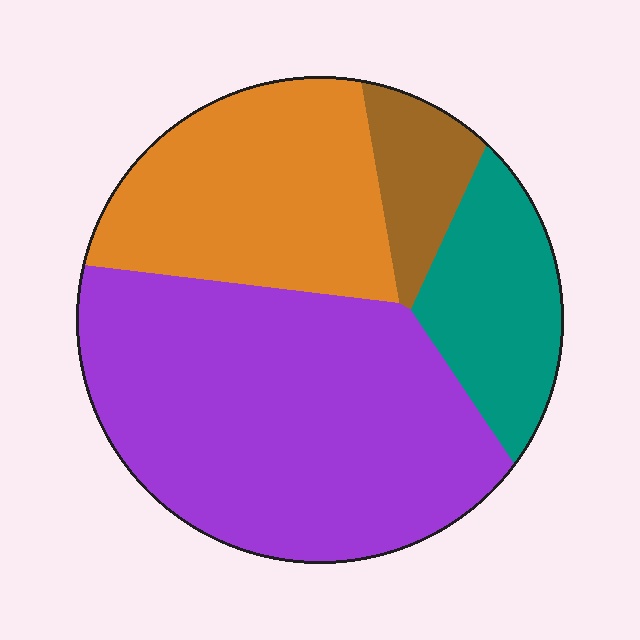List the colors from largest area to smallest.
From largest to smallest: purple, orange, teal, brown.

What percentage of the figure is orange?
Orange covers about 25% of the figure.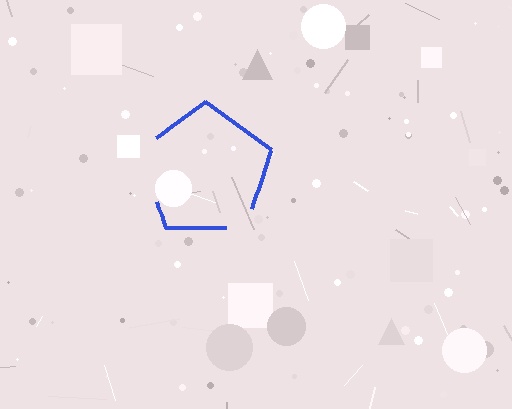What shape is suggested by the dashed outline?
The dashed outline suggests a pentagon.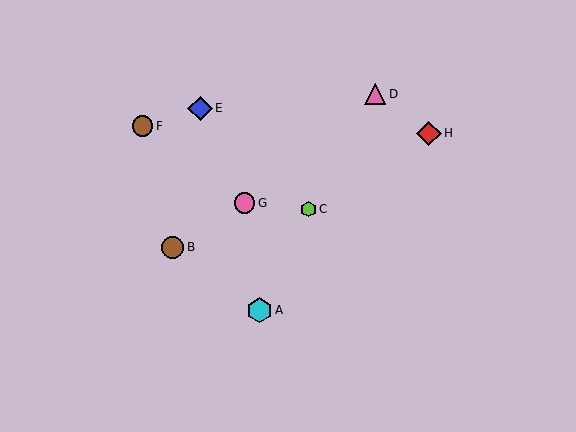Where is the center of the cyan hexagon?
The center of the cyan hexagon is at (260, 310).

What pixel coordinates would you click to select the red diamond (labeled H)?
Click at (429, 133) to select the red diamond H.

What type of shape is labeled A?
Shape A is a cyan hexagon.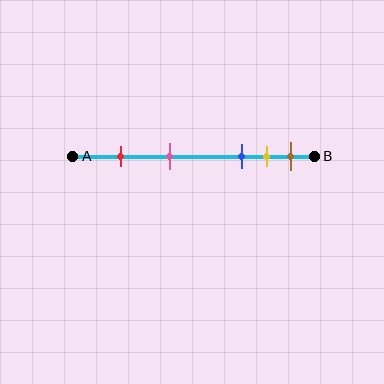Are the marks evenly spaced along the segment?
No, the marks are not evenly spaced.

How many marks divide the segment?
There are 5 marks dividing the segment.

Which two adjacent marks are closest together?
The yellow and brown marks are the closest adjacent pair.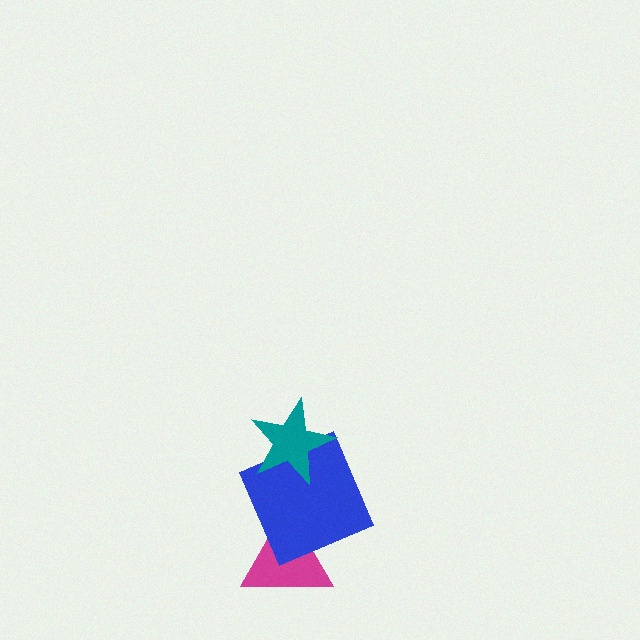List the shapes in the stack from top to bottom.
From top to bottom: the teal star, the blue square, the magenta triangle.